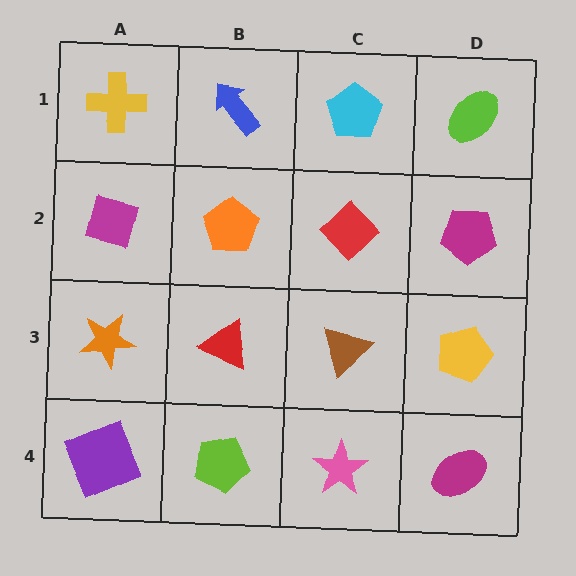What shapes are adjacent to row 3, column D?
A magenta pentagon (row 2, column D), a magenta ellipse (row 4, column D), a brown triangle (row 3, column C).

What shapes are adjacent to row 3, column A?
A magenta square (row 2, column A), a purple square (row 4, column A), a red triangle (row 3, column B).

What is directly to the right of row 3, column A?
A red triangle.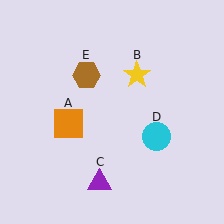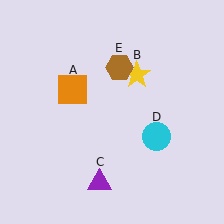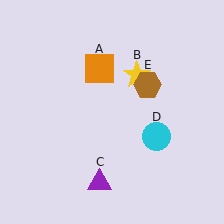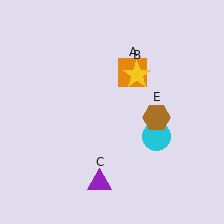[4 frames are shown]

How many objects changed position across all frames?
2 objects changed position: orange square (object A), brown hexagon (object E).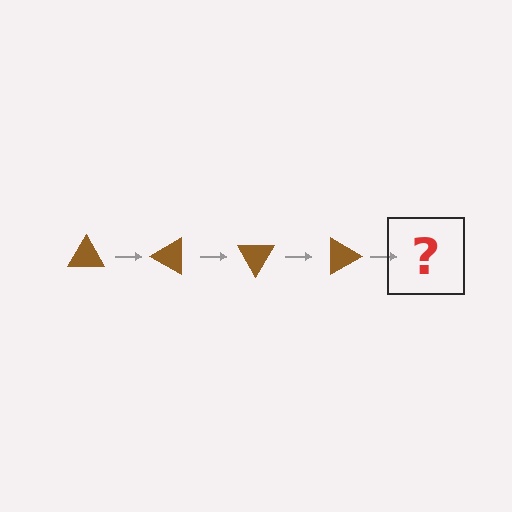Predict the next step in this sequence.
The next step is a brown triangle rotated 120 degrees.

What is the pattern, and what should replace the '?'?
The pattern is that the triangle rotates 30 degrees each step. The '?' should be a brown triangle rotated 120 degrees.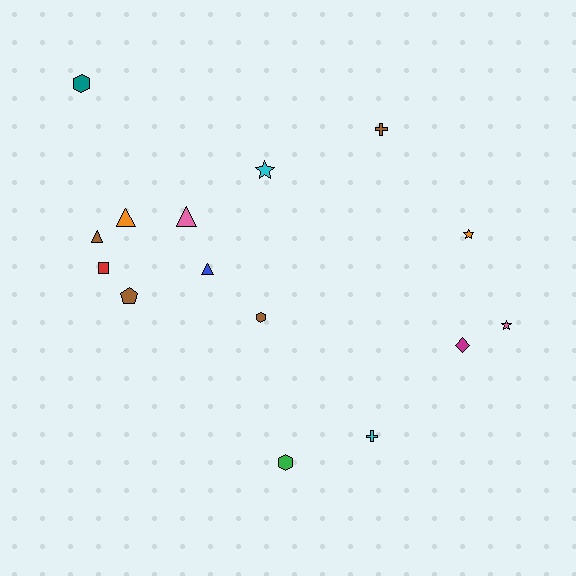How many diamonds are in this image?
There is 1 diamond.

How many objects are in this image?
There are 15 objects.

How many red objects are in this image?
There is 1 red object.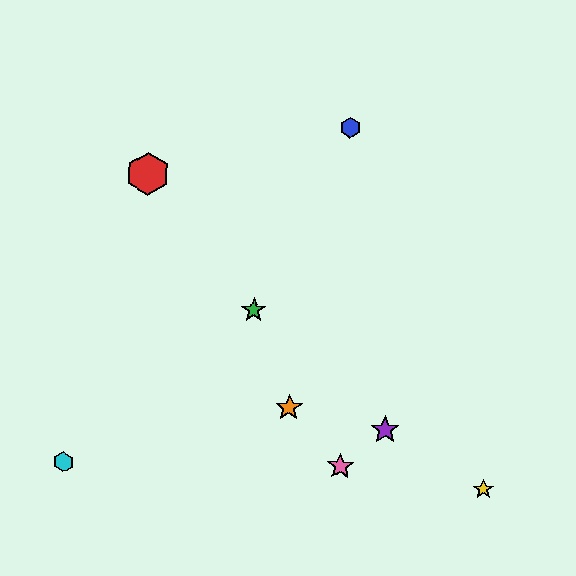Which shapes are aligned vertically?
The blue hexagon, the pink star are aligned vertically.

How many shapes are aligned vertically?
2 shapes (the blue hexagon, the pink star) are aligned vertically.